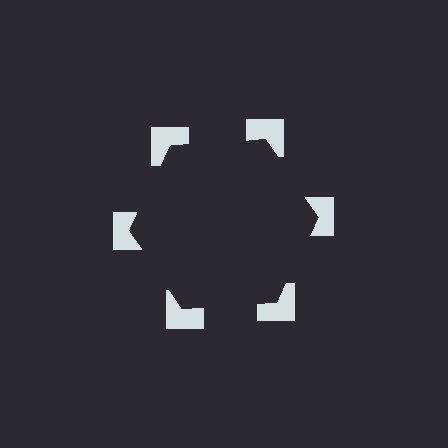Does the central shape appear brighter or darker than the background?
It typically appears slightly darker than the background, even though no actual brightness change is drawn.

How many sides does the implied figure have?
6 sides.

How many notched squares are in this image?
There are 6 — one at each vertex of the illusory hexagon.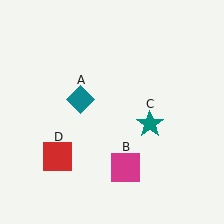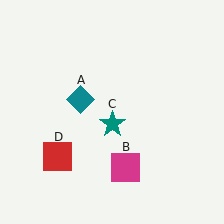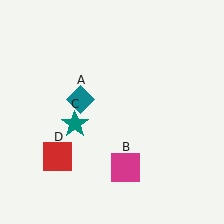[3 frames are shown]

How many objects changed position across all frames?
1 object changed position: teal star (object C).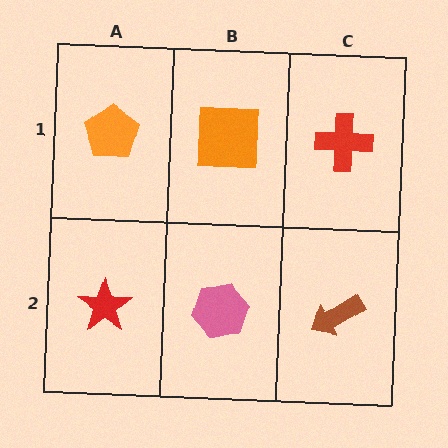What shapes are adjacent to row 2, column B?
An orange square (row 1, column B), a red star (row 2, column A), a brown arrow (row 2, column C).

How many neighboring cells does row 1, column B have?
3.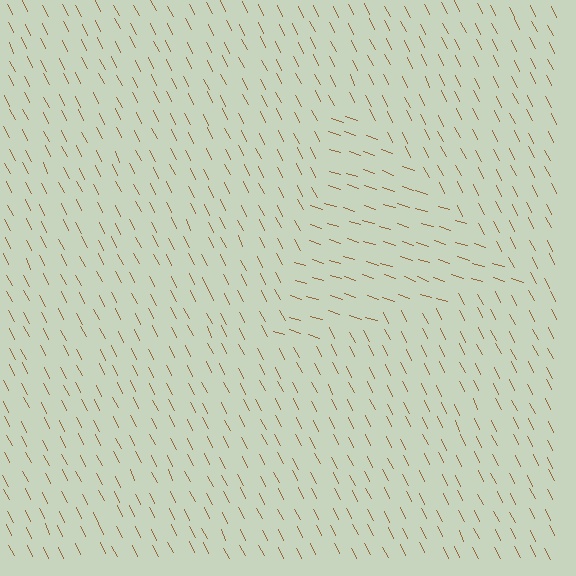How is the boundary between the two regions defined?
The boundary is defined purely by a change in line orientation (approximately 45 degrees difference). All lines are the same color and thickness.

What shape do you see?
I see a triangle.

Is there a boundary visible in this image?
Yes, there is a texture boundary formed by a change in line orientation.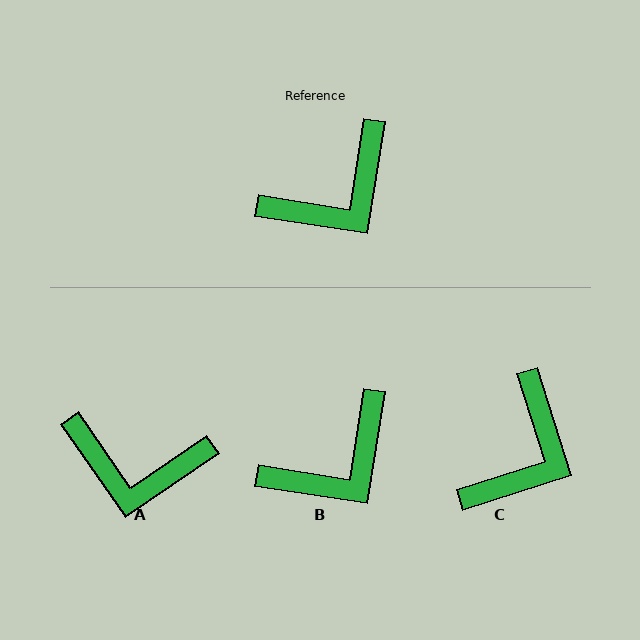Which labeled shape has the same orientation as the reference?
B.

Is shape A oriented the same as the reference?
No, it is off by about 47 degrees.